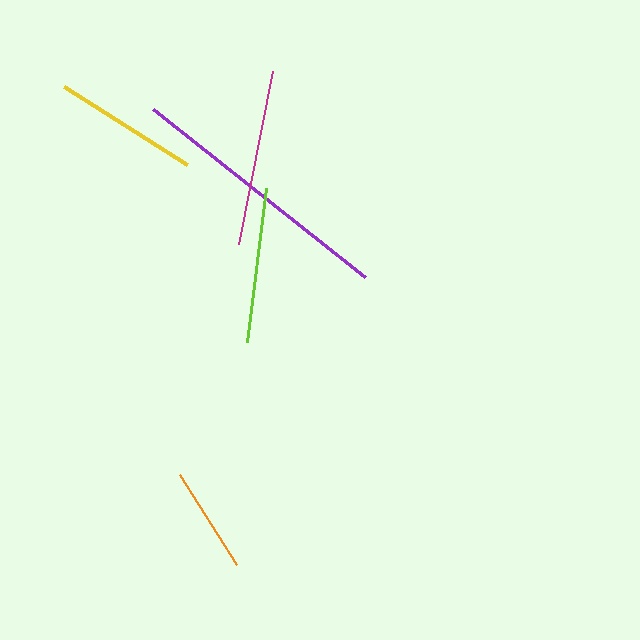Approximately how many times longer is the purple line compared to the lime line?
The purple line is approximately 1.8 times the length of the lime line.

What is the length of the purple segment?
The purple segment is approximately 271 pixels long.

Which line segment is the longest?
The purple line is the longest at approximately 271 pixels.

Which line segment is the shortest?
The orange line is the shortest at approximately 107 pixels.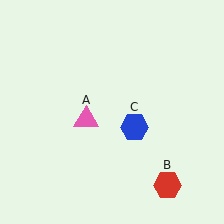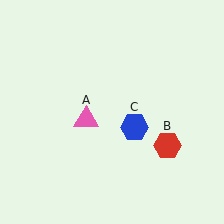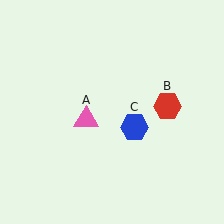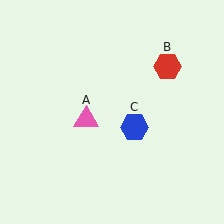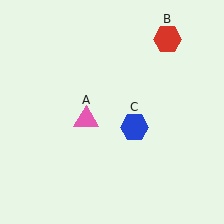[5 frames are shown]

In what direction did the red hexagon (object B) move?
The red hexagon (object B) moved up.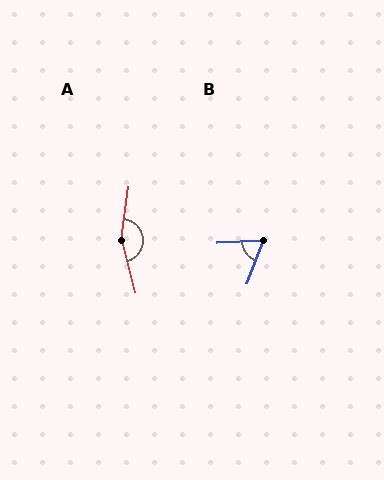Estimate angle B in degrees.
Approximately 65 degrees.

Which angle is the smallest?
B, at approximately 65 degrees.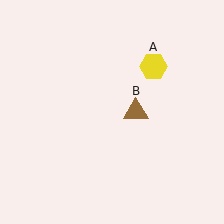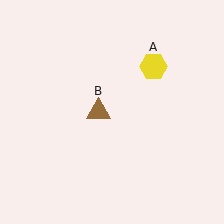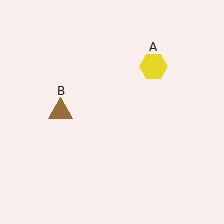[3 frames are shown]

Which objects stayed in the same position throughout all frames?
Yellow hexagon (object A) remained stationary.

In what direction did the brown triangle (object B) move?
The brown triangle (object B) moved left.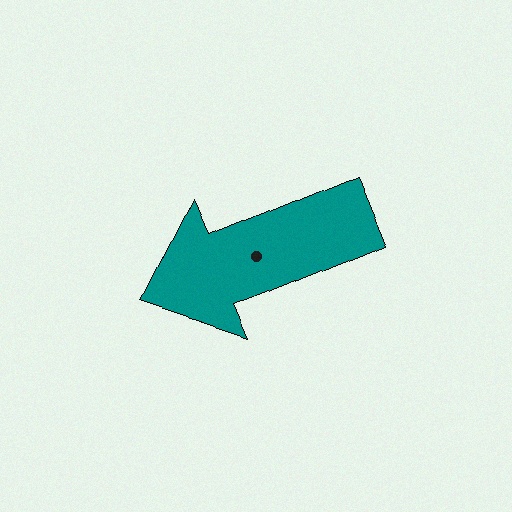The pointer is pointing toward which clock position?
Roughly 8 o'clock.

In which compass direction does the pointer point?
Southwest.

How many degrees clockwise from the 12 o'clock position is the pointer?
Approximately 247 degrees.